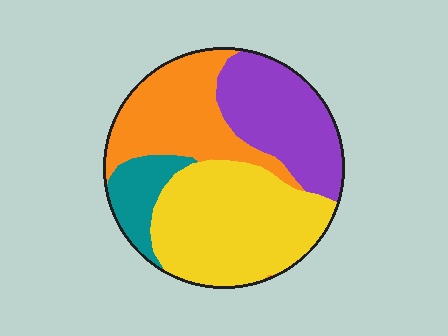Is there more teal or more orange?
Orange.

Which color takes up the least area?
Teal, at roughly 10%.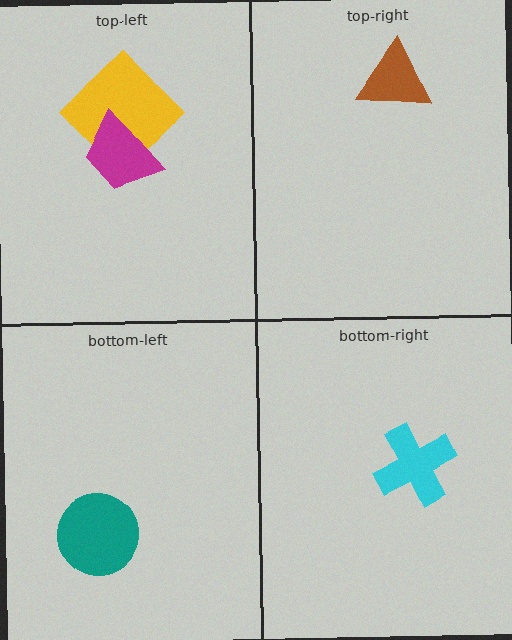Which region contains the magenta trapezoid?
The top-left region.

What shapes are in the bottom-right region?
The cyan cross.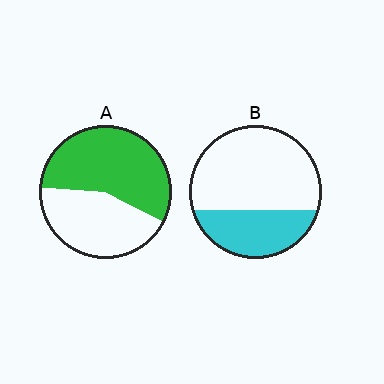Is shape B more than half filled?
No.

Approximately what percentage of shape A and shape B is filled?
A is approximately 55% and B is approximately 35%.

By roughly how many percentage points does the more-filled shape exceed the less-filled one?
By roughly 25 percentage points (A over B).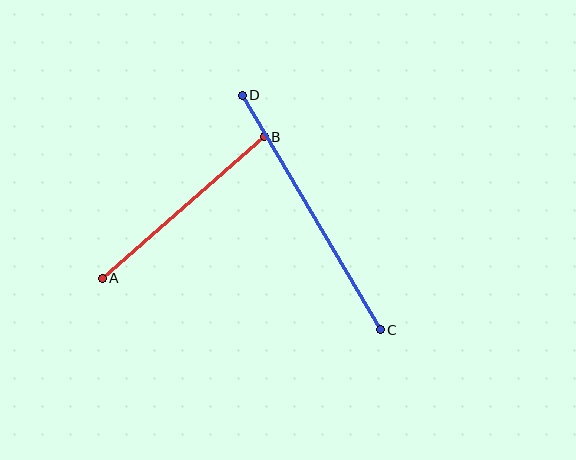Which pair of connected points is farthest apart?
Points C and D are farthest apart.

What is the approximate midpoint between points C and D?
The midpoint is at approximately (311, 213) pixels.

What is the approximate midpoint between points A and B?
The midpoint is at approximately (183, 208) pixels.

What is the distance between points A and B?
The distance is approximately 215 pixels.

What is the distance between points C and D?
The distance is approximately 272 pixels.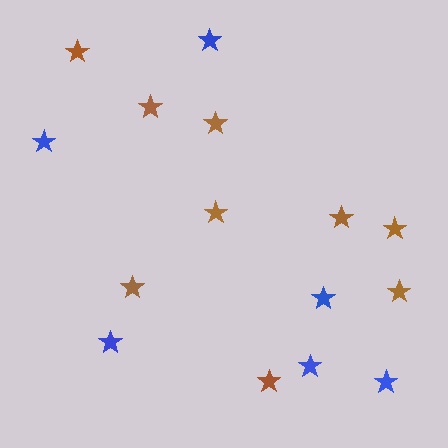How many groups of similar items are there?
There are 2 groups: one group of blue stars (6) and one group of brown stars (9).